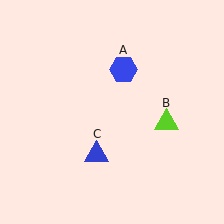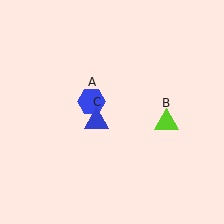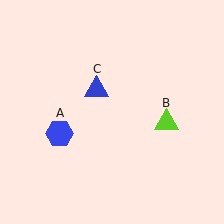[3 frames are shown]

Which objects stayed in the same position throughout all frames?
Lime triangle (object B) remained stationary.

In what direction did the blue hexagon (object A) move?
The blue hexagon (object A) moved down and to the left.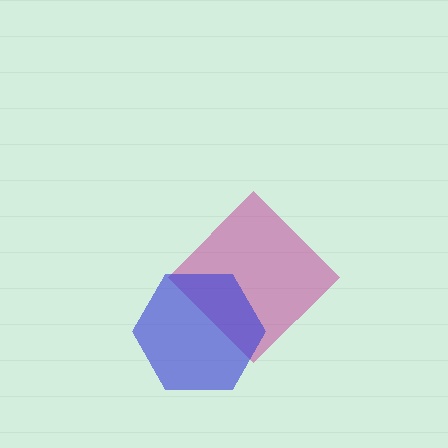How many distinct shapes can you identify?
There are 2 distinct shapes: a magenta diamond, a blue hexagon.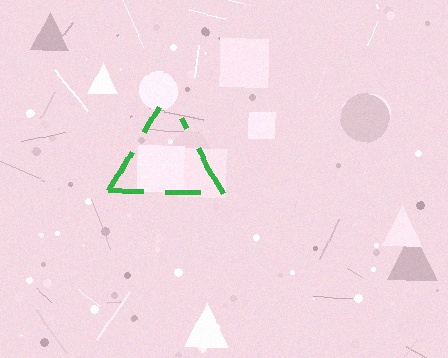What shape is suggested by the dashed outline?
The dashed outline suggests a triangle.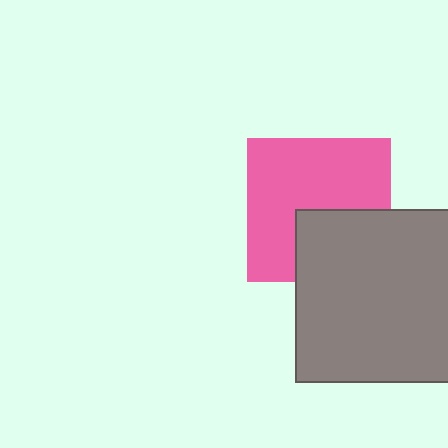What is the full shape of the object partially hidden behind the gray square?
The partially hidden object is a pink square.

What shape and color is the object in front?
The object in front is a gray square.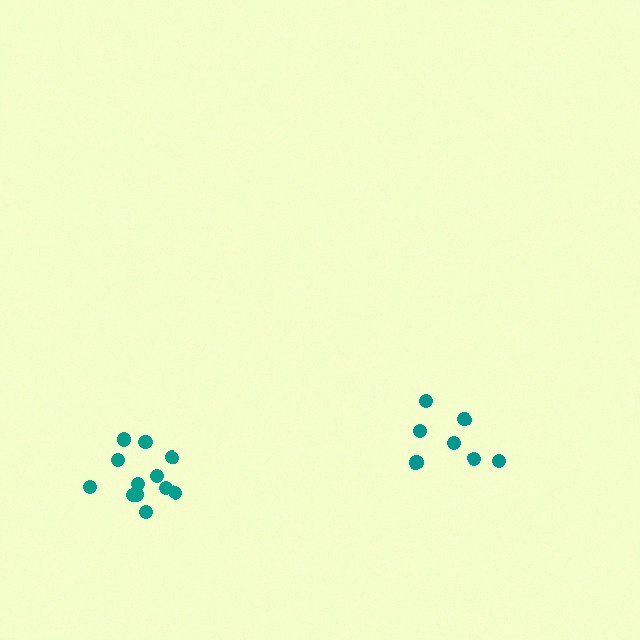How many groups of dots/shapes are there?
There are 2 groups.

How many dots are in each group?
Group 1: 7 dots, Group 2: 12 dots (19 total).